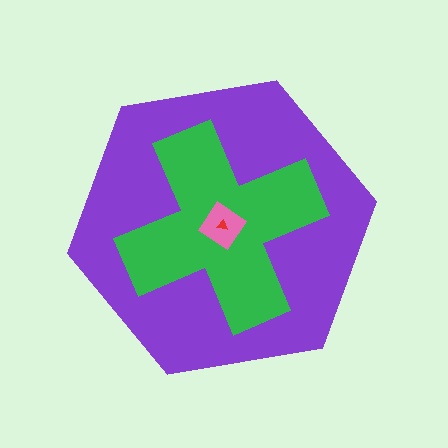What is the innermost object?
The red triangle.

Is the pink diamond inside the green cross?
Yes.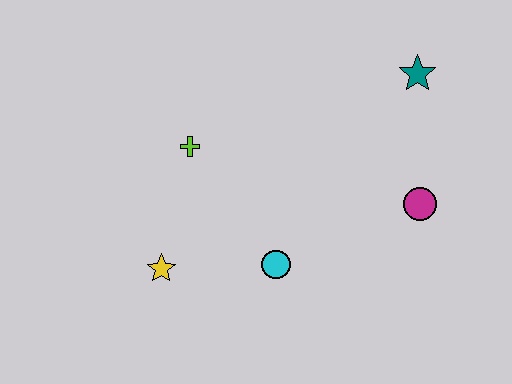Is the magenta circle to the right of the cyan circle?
Yes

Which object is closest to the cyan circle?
The yellow star is closest to the cyan circle.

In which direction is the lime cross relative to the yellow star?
The lime cross is above the yellow star.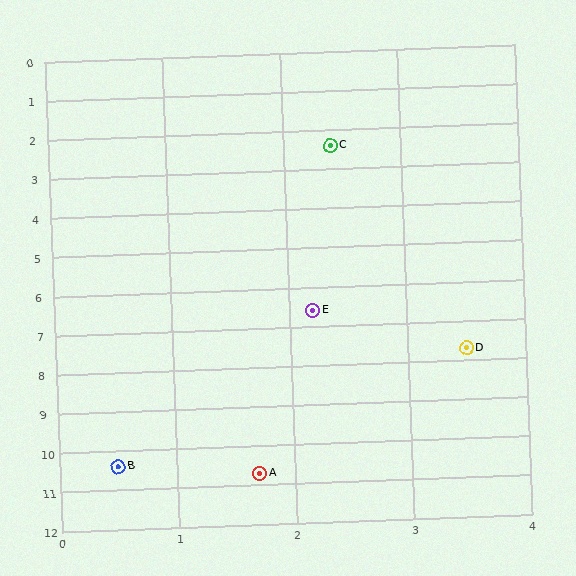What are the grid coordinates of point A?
Point A is at approximately (1.7, 10.7).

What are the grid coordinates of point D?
Point D is at approximately (3.5, 7.7).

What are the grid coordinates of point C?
Point C is at approximately (2.4, 2.4).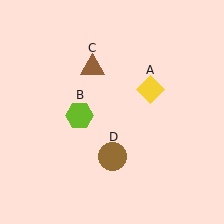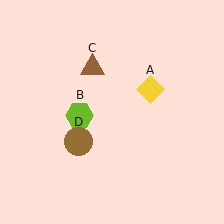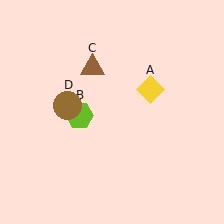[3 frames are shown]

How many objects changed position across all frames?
1 object changed position: brown circle (object D).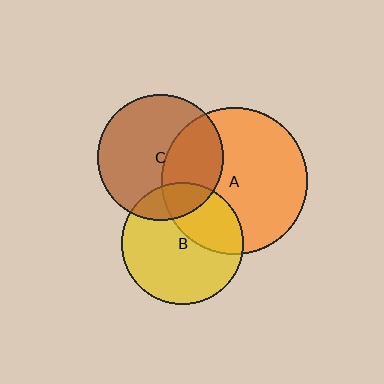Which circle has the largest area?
Circle A (orange).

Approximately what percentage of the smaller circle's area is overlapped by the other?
Approximately 35%.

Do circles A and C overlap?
Yes.